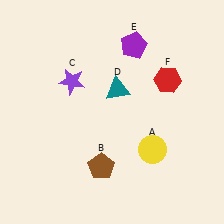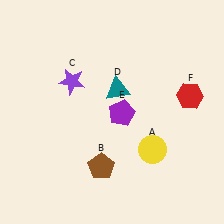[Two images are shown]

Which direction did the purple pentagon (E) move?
The purple pentagon (E) moved down.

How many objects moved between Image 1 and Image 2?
2 objects moved between the two images.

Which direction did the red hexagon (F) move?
The red hexagon (F) moved right.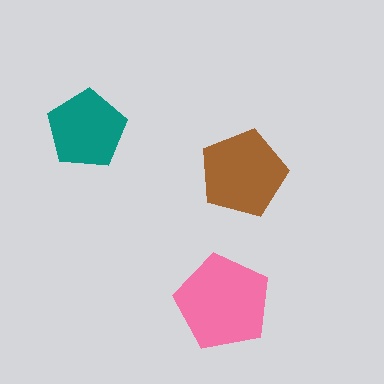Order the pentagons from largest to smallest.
the pink one, the brown one, the teal one.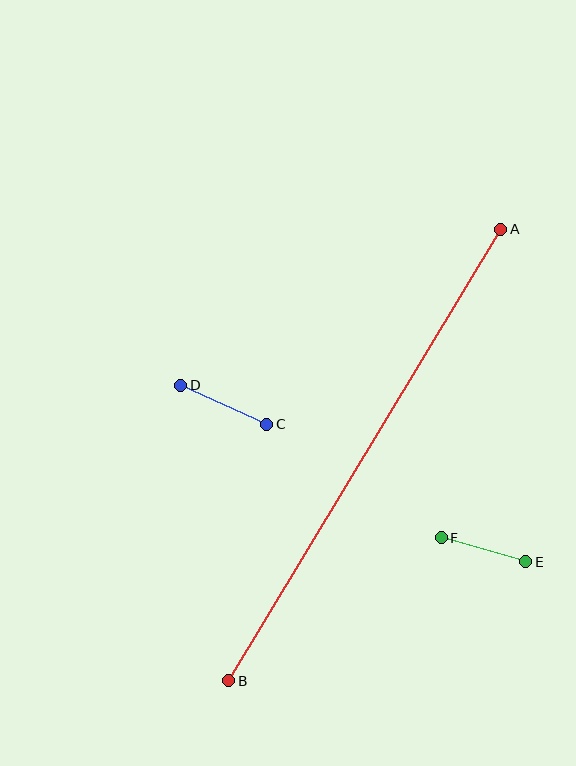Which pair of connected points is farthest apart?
Points A and B are farthest apart.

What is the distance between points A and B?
The distance is approximately 527 pixels.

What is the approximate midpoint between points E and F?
The midpoint is at approximately (484, 550) pixels.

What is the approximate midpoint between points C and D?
The midpoint is at approximately (224, 405) pixels.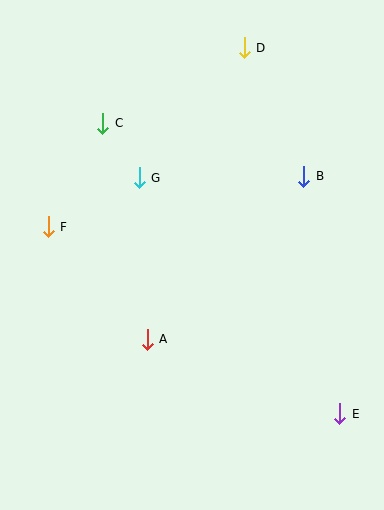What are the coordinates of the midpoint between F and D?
The midpoint between F and D is at (146, 137).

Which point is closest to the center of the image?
Point G at (139, 178) is closest to the center.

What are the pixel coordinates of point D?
Point D is at (244, 48).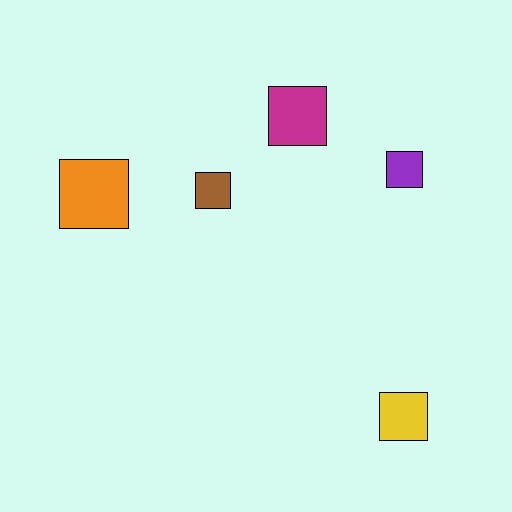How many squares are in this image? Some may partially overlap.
There are 5 squares.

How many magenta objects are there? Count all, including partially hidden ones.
There is 1 magenta object.